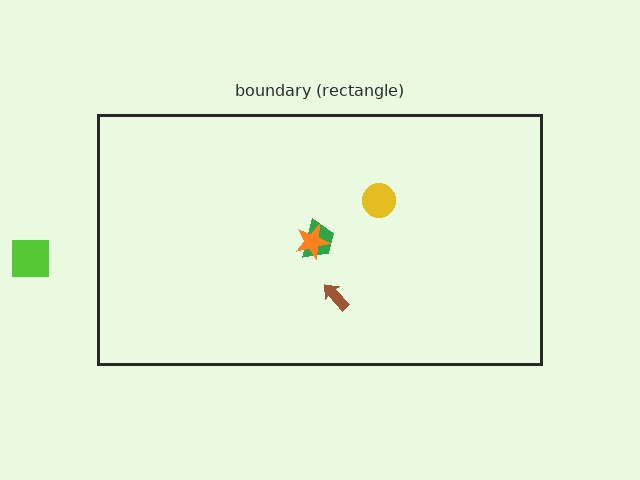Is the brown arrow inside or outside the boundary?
Inside.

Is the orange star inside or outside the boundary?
Inside.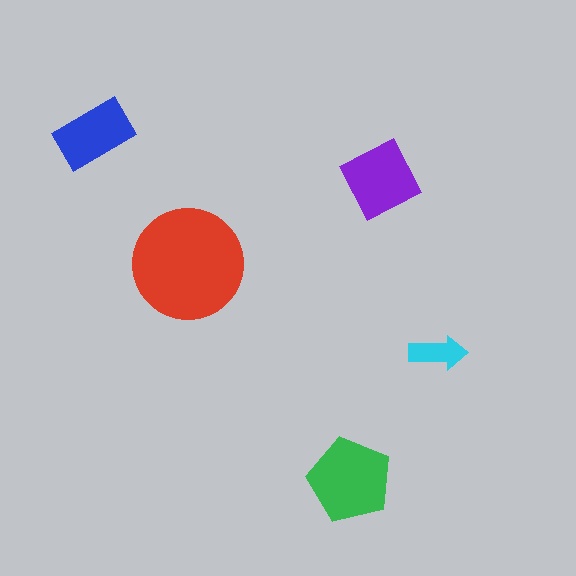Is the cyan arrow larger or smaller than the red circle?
Smaller.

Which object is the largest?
The red circle.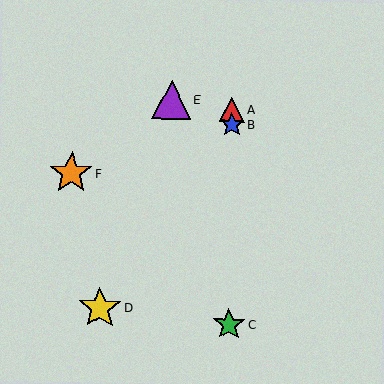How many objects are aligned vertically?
3 objects (A, B, C) are aligned vertically.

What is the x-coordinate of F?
Object F is at x≈71.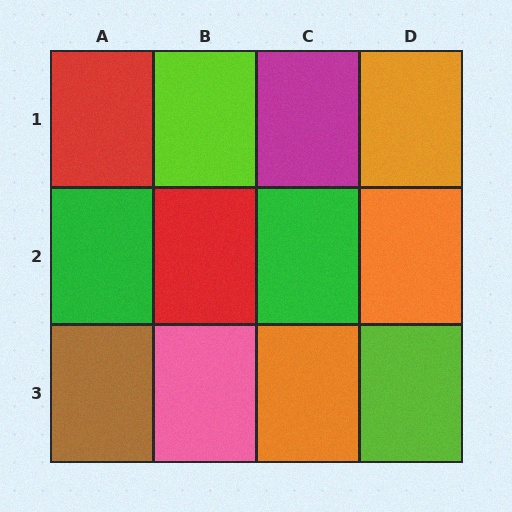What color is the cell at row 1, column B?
Lime.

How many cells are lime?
2 cells are lime.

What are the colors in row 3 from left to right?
Brown, pink, orange, lime.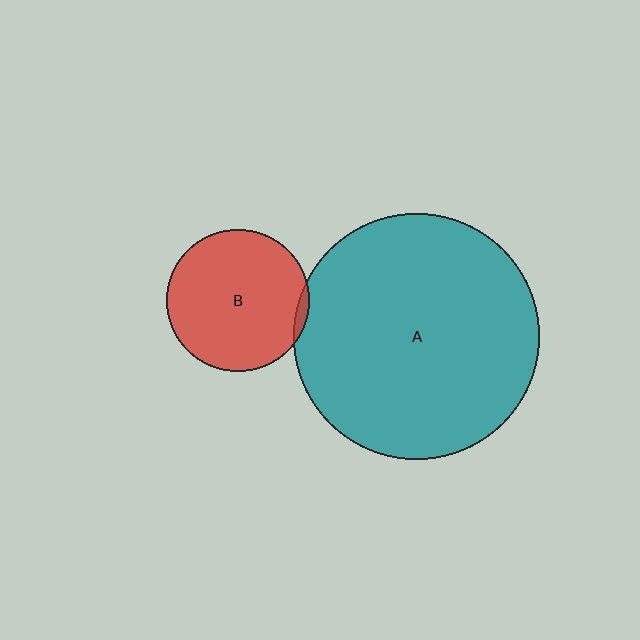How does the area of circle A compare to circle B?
Approximately 3.0 times.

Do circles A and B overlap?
Yes.